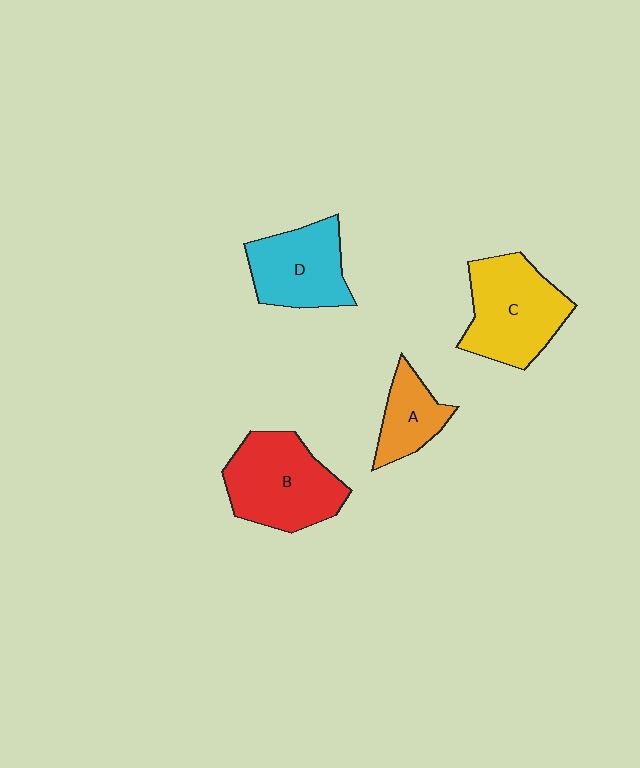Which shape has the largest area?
Shape B (red).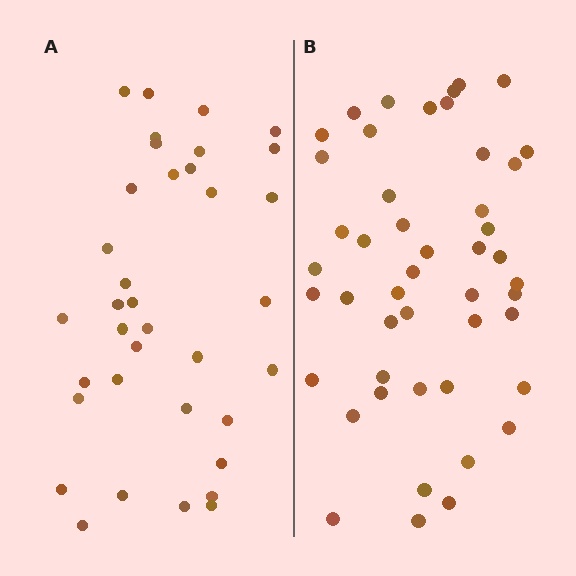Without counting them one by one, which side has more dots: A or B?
Region B (the right region) has more dots.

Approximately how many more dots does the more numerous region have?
Region B has roughly 12 or so more dots than region A.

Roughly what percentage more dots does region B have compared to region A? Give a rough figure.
About 30% more.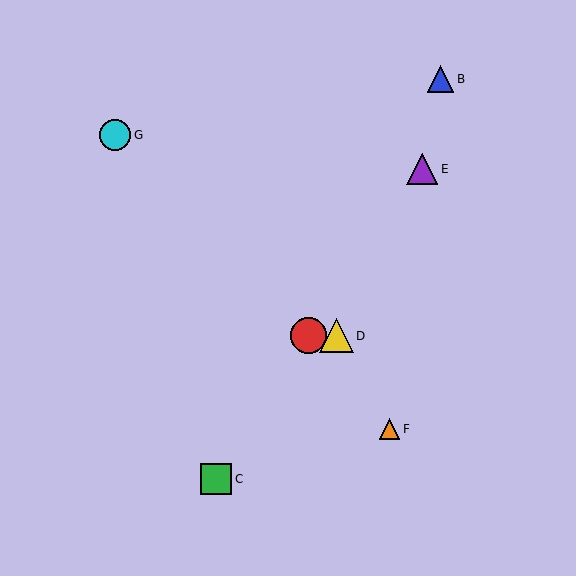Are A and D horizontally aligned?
Yes, both are at y≈336.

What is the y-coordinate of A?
Object A is at y≈336.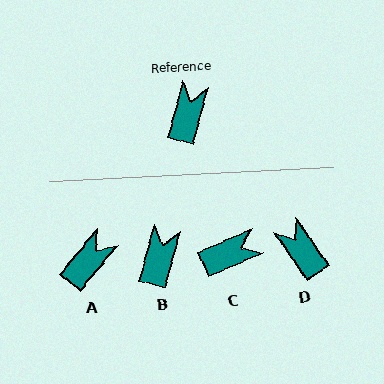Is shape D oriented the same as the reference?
No, it is off by about 49 degrees.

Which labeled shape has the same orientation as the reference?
B.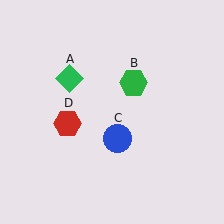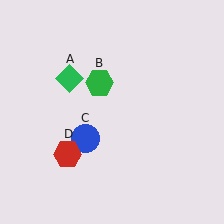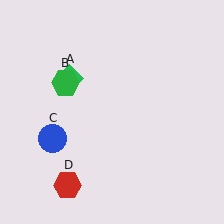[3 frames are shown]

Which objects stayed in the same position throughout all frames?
Green diamond (object A) remained stationary.